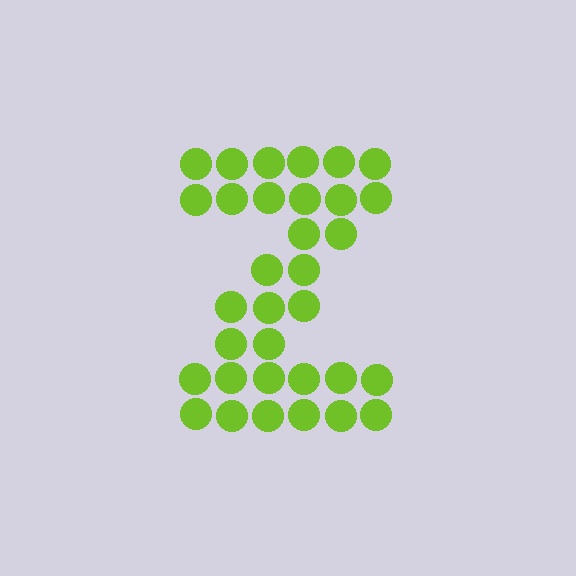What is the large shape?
The large shape is the letter Z.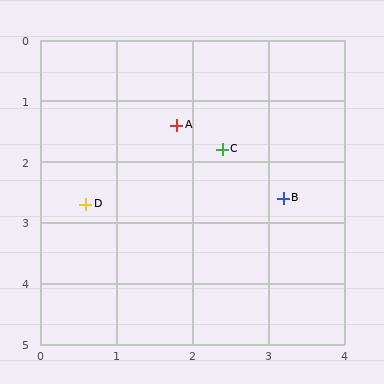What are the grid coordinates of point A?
Point A is at approximately (1.8, 1.4).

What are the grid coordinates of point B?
Point B is at approximately (3.2, 2.6).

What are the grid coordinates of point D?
Point D is at approximately (0.6, 2.7).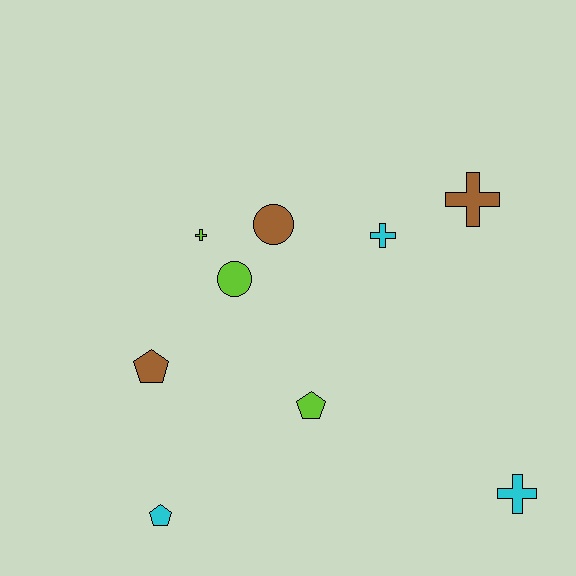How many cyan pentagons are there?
There is 1 cyan pentagon.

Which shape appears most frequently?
Cross, with 4 objects.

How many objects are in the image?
There are 9 objects.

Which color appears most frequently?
Brown, with 3 objects.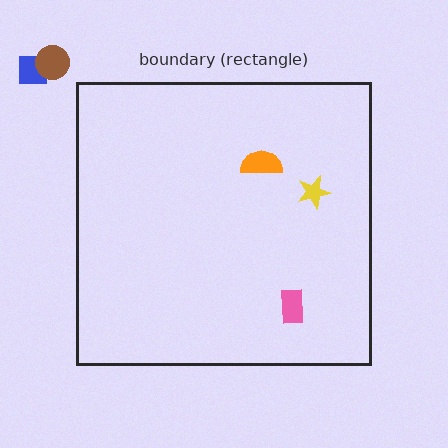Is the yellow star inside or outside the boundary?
Inside.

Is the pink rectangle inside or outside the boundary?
Inside.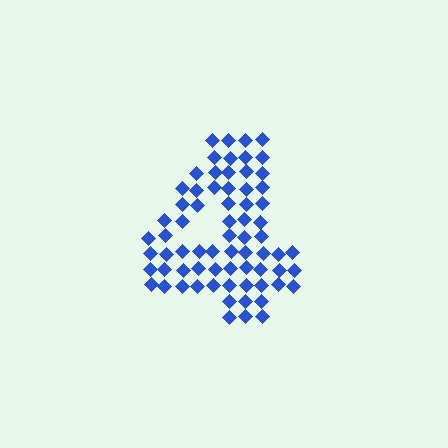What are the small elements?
The small elements are diamonds.